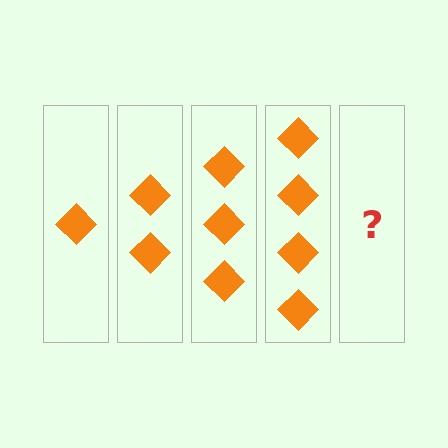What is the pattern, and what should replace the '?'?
The pattern is that each step adds one more diamond. The '?' should be 5 diamonds.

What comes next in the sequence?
The next element should be 5 diamonds.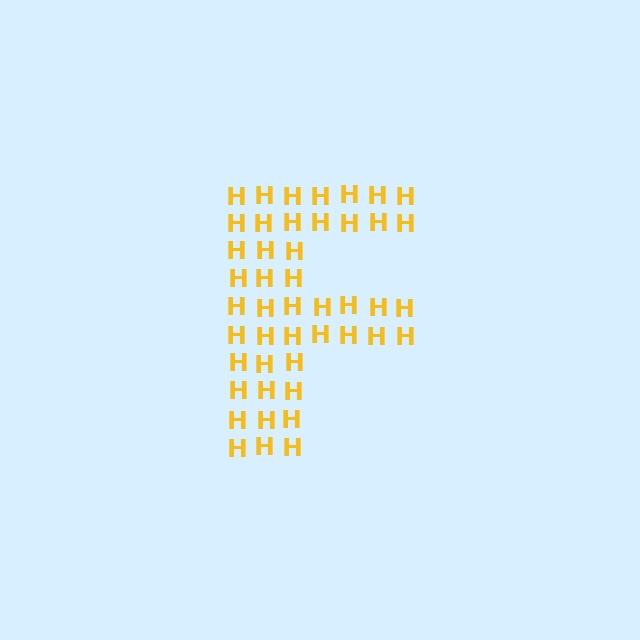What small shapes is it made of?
It is made of small letter H's.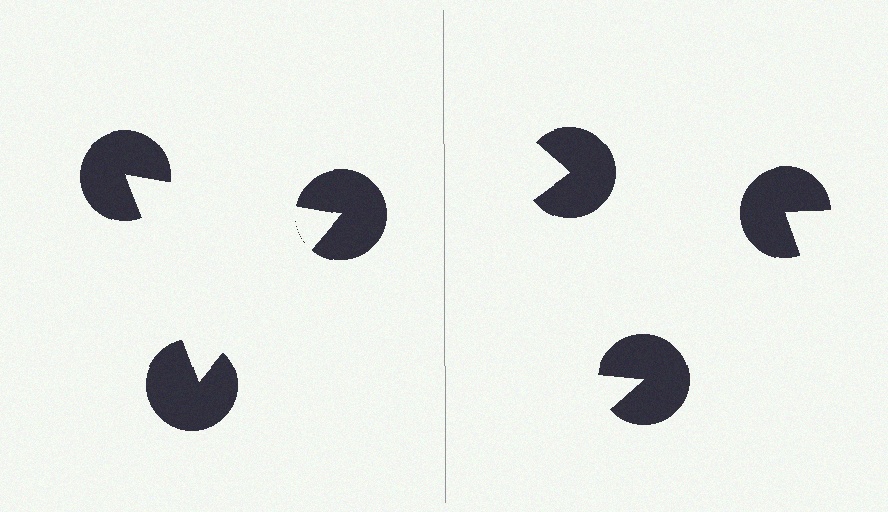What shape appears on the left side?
An illusory triangle.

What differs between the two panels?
The pac-man discs are positioned identically on both sides; only the wedge orientations differ. On the left they align to a triangle; on the right they are misaligned.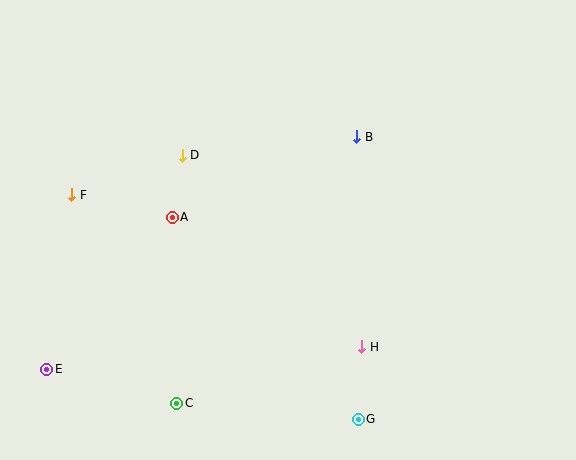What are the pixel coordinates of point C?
Point C is at (177, 403).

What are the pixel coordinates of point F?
Point F is at (72, 195).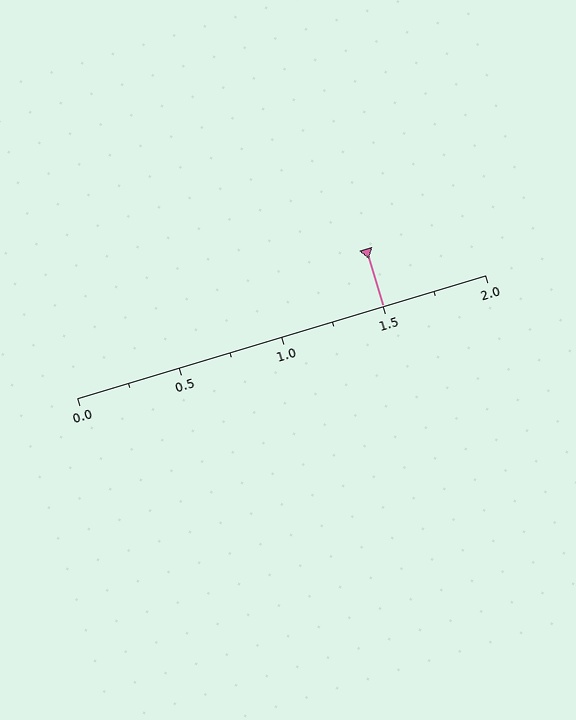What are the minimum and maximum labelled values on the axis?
The axis runs from 0.0 to 2.0.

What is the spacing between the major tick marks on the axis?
The major ticks are spaced 0.5 apart.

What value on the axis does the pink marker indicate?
The marker indicates approximately 1.5.